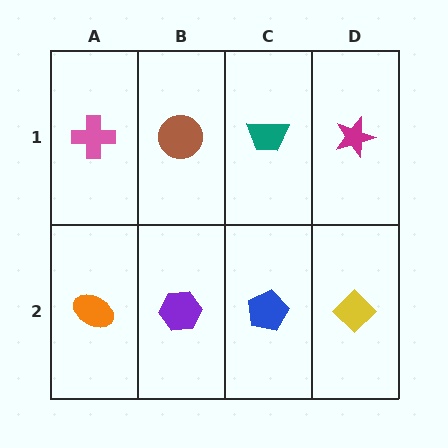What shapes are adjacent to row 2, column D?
A magenta star (row 1, column D), a blue pentagon (row 2, column C).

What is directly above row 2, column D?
A magenta star.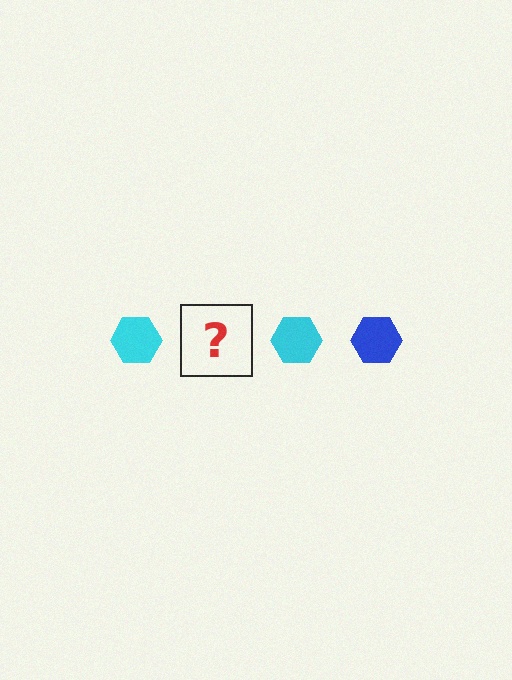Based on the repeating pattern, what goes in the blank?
The blank should be a blue hexagon.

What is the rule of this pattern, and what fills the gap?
The rule is that the pattern cycles through cyan, blue hexagons. The gap should be filled with a blue hexagon.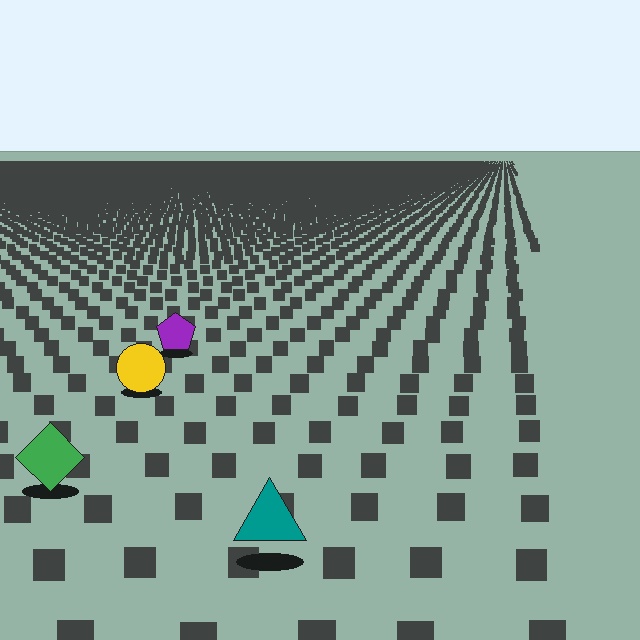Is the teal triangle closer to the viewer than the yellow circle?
Yes. The teal triangle is closer — you can tell from the texture gradient: the ground texture is coarser near it.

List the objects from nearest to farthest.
From nearest to farthest: the teal triangle, the green diamond, the yellow circle, the purple pentagon.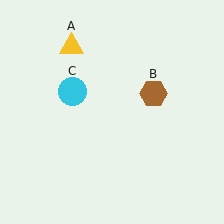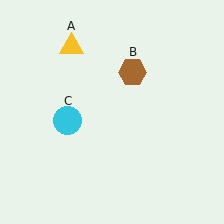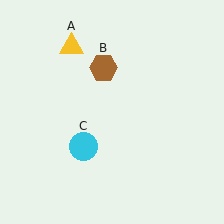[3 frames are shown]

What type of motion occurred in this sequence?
The brown hexagon (object B), cyan circle (object C) rotated counterclockwise around the center of the scene.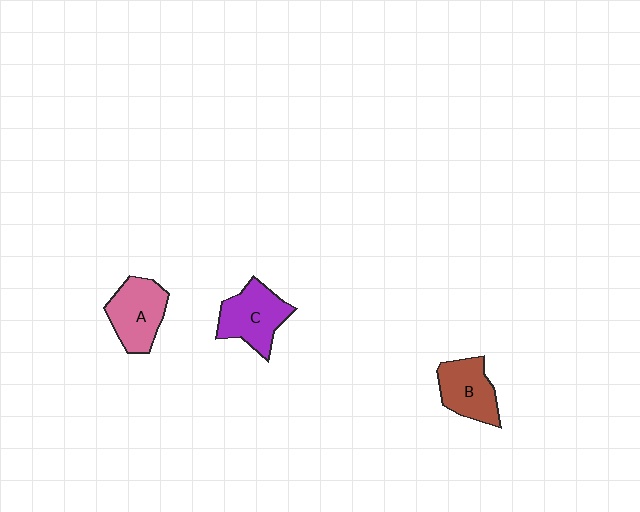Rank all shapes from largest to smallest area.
From largest to smallest: C (purple), A (pink), B (brown).